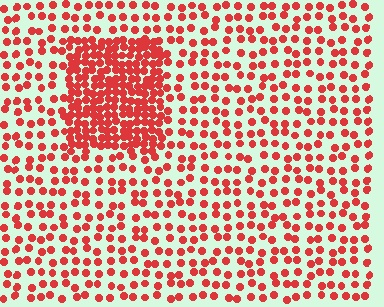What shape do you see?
I see a rectangle.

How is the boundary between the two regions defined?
The boundary is defined by a change in element density (approximately 2.4x ratio). All elements are the same color, size, and shape.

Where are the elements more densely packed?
The elements are more densely packed inside the rectangle boundary.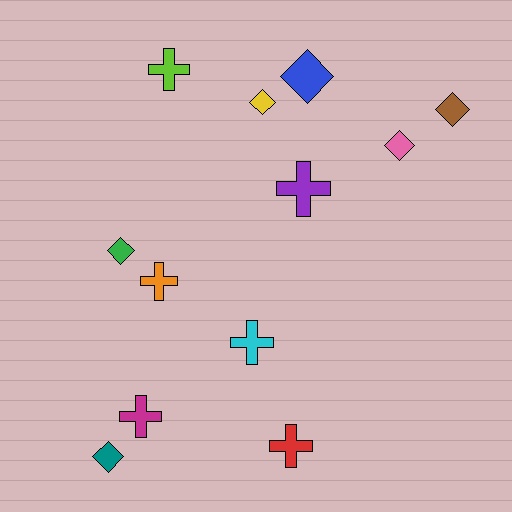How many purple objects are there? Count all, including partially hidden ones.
There is 1 purple object.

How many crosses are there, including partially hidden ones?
There are 6 crosses.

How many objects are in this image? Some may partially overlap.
There are 12 objects.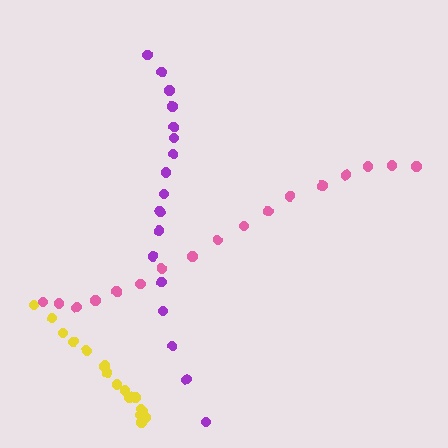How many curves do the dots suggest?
There are 3 distinct paths.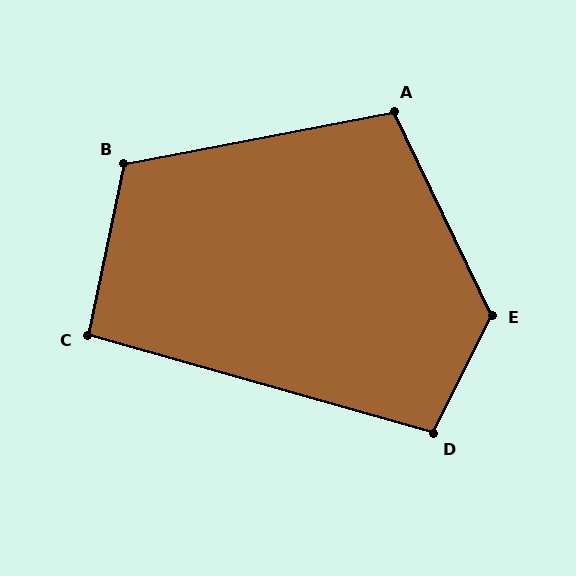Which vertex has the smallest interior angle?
C, at approximately 94 degrees.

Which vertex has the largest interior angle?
E, at approximately 128 degrees.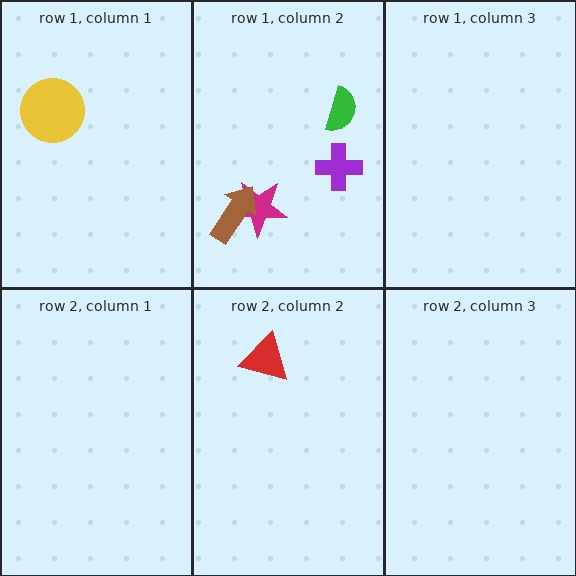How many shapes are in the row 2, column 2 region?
1.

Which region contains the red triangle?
The row 2, column 2 region.